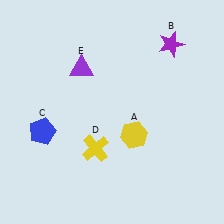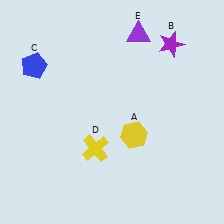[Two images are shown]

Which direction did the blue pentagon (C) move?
The blue pentagon (C) moved up.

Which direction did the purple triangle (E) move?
The purple triangle (E) moved right.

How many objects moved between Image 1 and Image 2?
2 objects moved between the two images.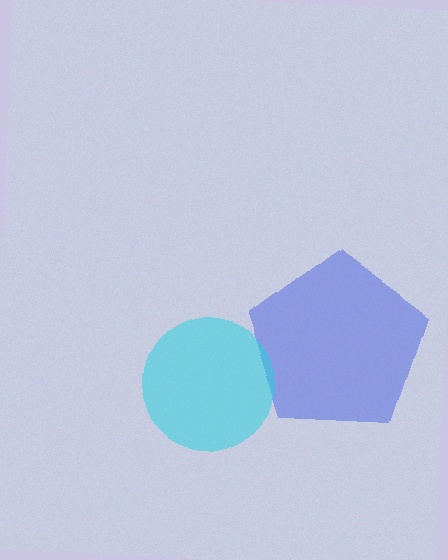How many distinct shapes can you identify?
There are 2 distinct shapes: a blue pentagon, a cyan circle.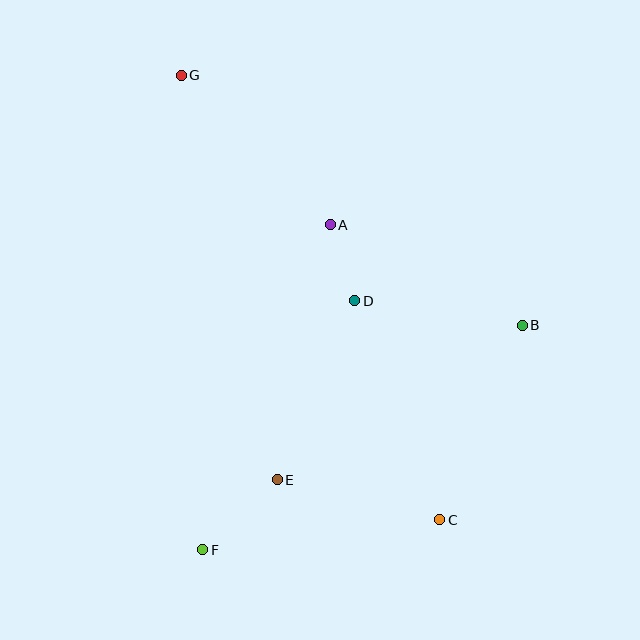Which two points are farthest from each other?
Points C and G are farthest from each other.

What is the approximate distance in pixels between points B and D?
The distance between B and D is approximately 169 pixels.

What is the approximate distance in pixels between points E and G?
The distance between E and G is approximately 416 pixels.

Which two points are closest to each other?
Points A and D are closest to each other.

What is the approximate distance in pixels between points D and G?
The distance between D and G is approximately 285 pixels.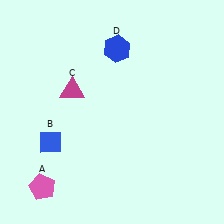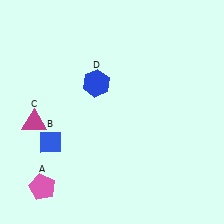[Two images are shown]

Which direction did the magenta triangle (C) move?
The magenta triangle (C) moved left.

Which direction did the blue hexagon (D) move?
The blue hexagon (D) moved down.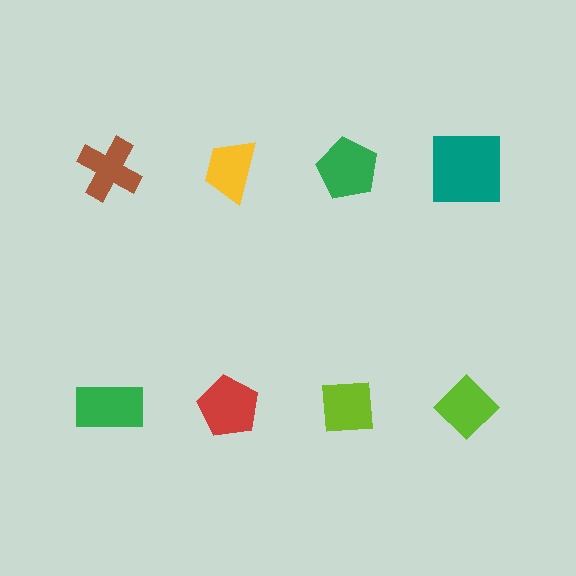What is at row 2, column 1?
A green rectangle.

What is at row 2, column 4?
A lime diamond.